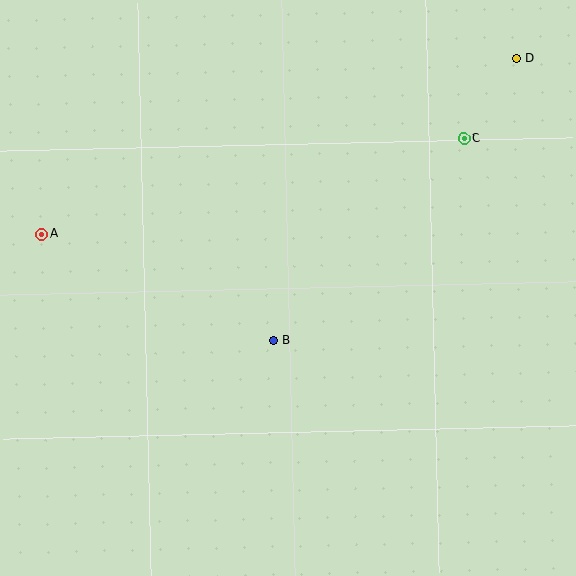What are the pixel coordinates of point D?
Point D is at (516, 58).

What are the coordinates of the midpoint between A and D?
The midpoint between A and D is at (279, 146).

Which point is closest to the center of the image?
Point B at (274, 341) is closest to the center.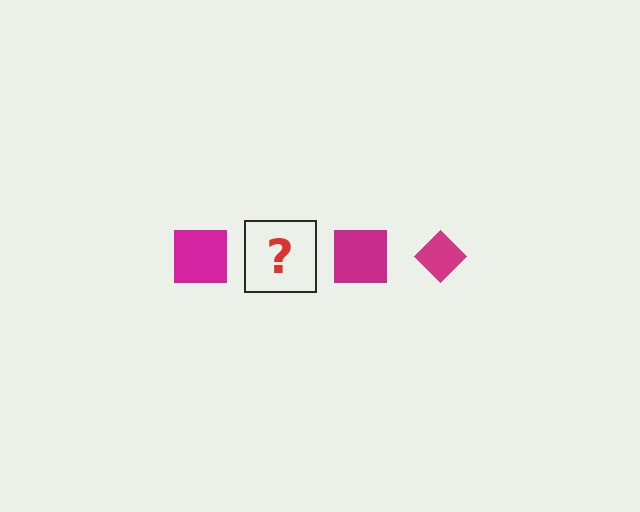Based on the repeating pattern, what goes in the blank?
The blank should be a magenta diamond.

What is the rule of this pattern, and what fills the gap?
The rule is that the pattern cycles through square, diamond shapes in magenta. The gap should be filled with a magenta diamond.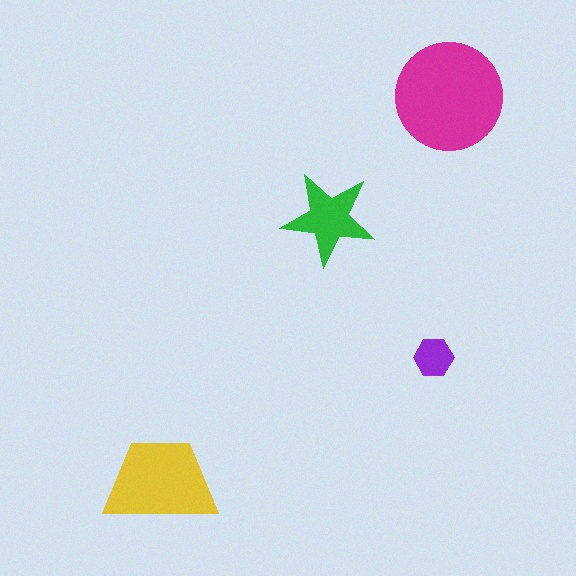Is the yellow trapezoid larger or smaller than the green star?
Larger.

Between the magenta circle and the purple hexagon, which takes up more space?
The magenta circle.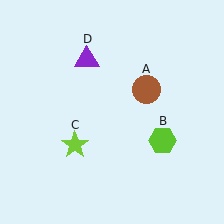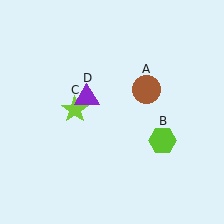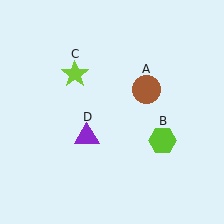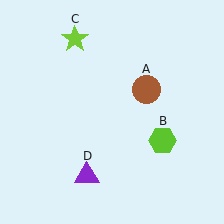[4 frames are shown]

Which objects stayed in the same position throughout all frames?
Brown circle (object A) and lime hexagon (object B) remained stationary.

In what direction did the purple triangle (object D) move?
The purple triangle (object D) moved down.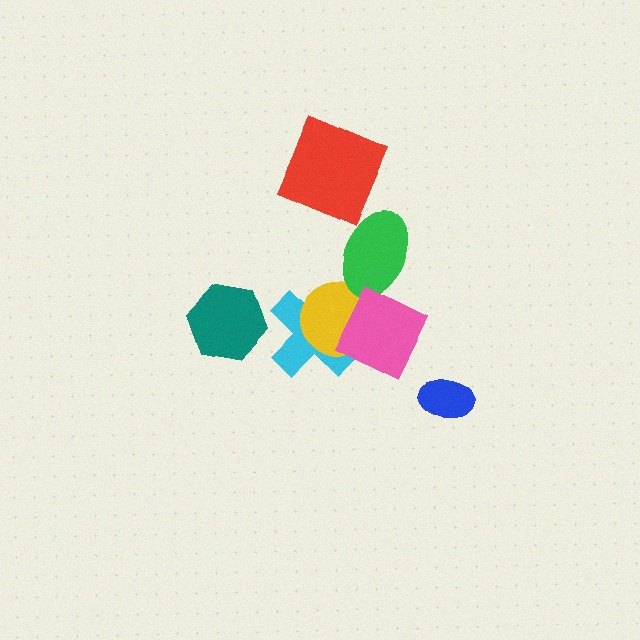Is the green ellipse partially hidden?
Yes, it is partially covered by another shape.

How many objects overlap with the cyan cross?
2 objects overlap with the cyan cross.